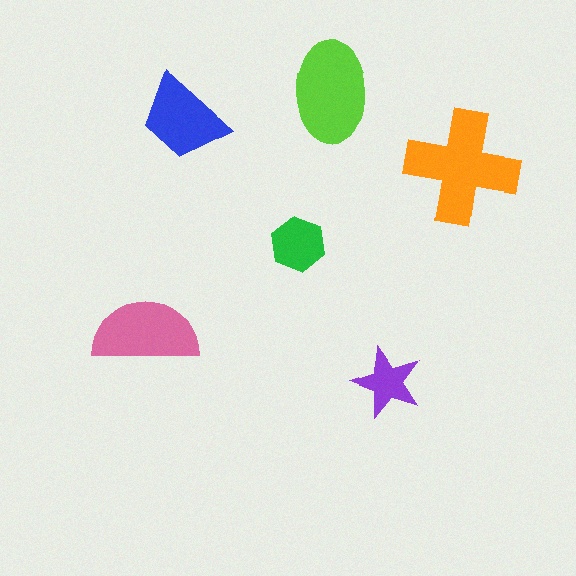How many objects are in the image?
There are 6 objects in the image.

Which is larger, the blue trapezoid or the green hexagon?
The blue trapezoid.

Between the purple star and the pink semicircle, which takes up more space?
The pink semicircle.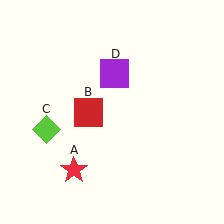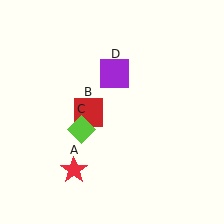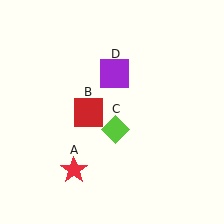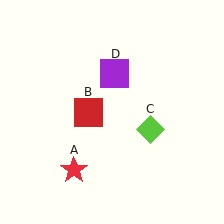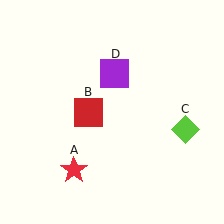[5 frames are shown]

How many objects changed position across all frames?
1 object changed position: lime diamond (object C).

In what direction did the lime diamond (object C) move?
The lime diamond (object C) moved right.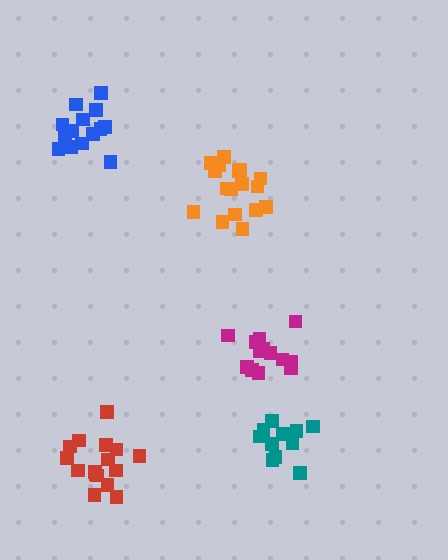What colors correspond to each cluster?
The clusters are colored: magenta, blue, orange, red, teal.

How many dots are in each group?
Group 1: 13 dots, Group 2: 14 dots, Group 3: 17 dots, Group 4: 16 dots, Group 5: 12 dots (72 total).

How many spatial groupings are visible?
There are 5 spatial groupings.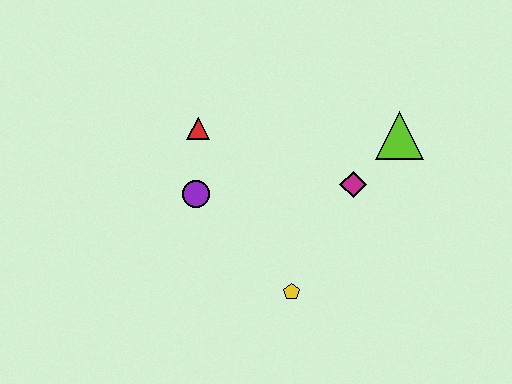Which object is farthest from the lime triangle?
The purple circle is farthest from the lime triangle.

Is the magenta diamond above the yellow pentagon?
Yes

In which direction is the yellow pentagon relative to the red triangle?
The yellow pentagon is below the red triangle.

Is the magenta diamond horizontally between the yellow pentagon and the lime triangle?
Yes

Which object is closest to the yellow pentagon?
The magenta diamond is closest to the yellow pentagon.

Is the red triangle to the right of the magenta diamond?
No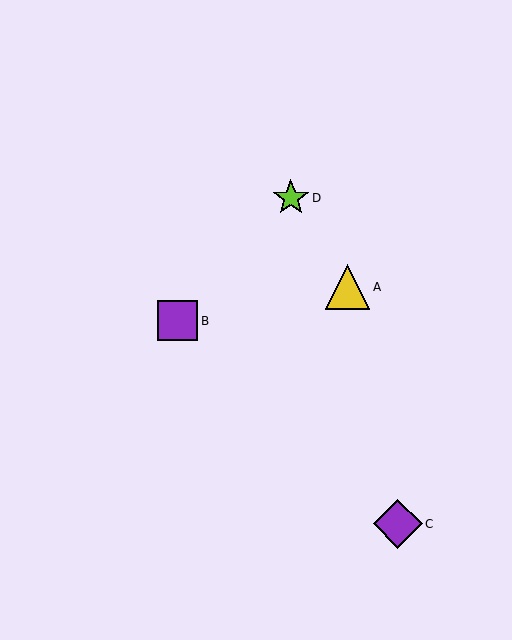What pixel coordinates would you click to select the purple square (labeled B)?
Click at (178, 321) to select the purple square B.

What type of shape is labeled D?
Shape D is a lime star.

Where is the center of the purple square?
The center of the purple square is at (178, 321).